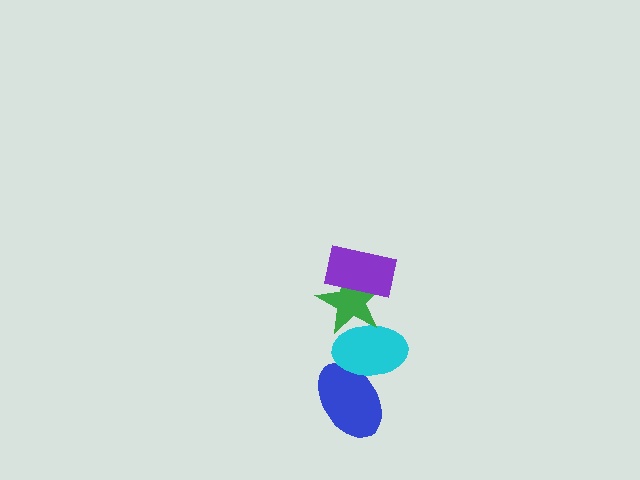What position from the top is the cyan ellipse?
The cyan ellipse is 3rd from the top.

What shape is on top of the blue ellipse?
The cyan ellipse is on top of the blue ellipse.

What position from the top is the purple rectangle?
The purple rectangle is 1st from the top.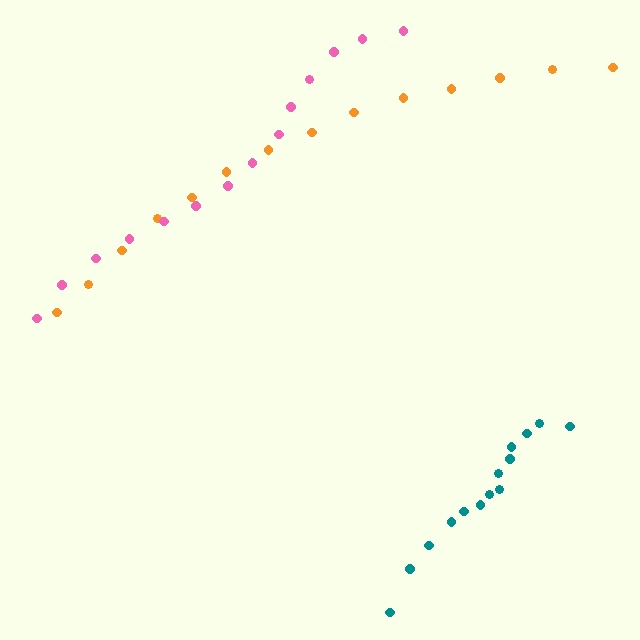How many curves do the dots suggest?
There are 3 distinct paths.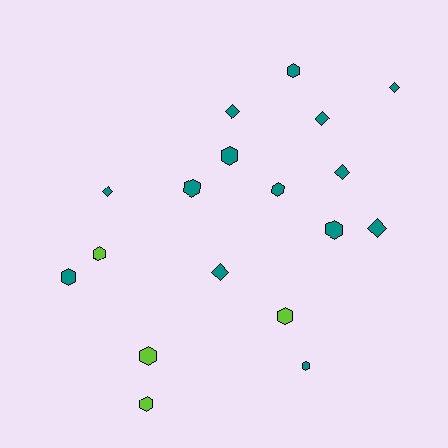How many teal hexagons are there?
There are 7 teal hexagons.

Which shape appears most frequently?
Hexagon, with 11 objects.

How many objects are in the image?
There are 18 objects.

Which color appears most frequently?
Teal, with 14 objects.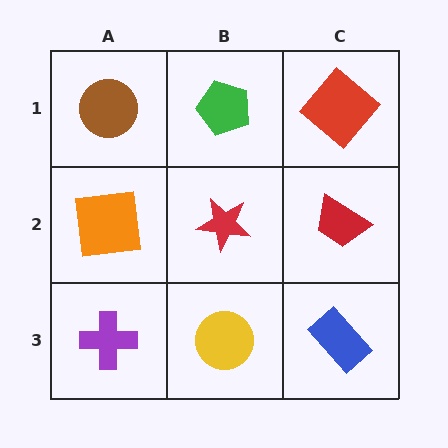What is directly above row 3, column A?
An orange square.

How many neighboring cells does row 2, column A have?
3.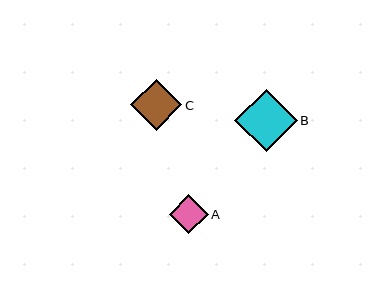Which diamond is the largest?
Diamond B is the largest with a size of approximately 63 pixels.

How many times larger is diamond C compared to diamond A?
Diamond C is approximately 1.3 times the size of diamond A.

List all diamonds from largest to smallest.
From largest to smallest: B, C, A.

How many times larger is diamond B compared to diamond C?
Diamond B is approximately 1.2 times the size of diamond C.